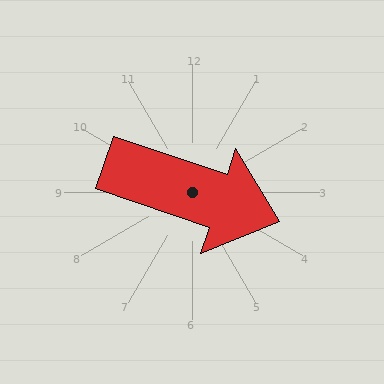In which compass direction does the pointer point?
East.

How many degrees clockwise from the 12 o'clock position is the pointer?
Approximately 109 degrees.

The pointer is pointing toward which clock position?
Roughly 4 o'clock.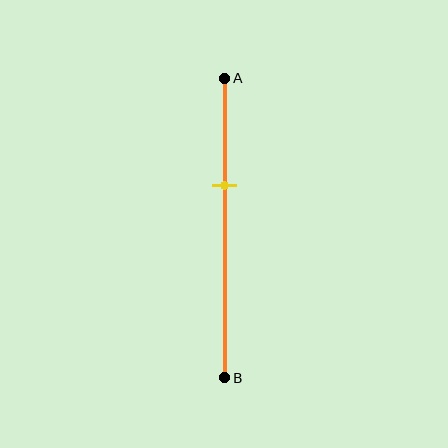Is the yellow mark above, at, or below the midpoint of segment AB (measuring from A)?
The yellow mark is above the midpoint of segment AB.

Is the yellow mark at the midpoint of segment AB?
No, the mark is at about 35% from A, not at the 50% midpoint.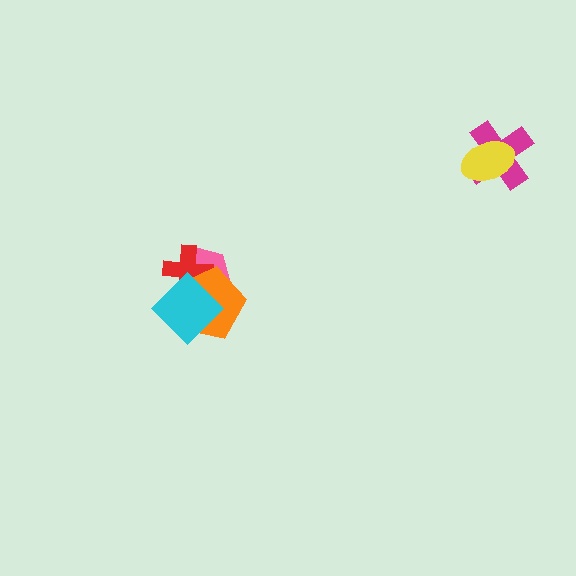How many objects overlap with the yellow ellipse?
1 object overlaps with the yellow ellipse.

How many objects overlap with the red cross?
3 objects overlap with the red cross.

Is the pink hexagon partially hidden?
Yes, it is partially covered by another shape.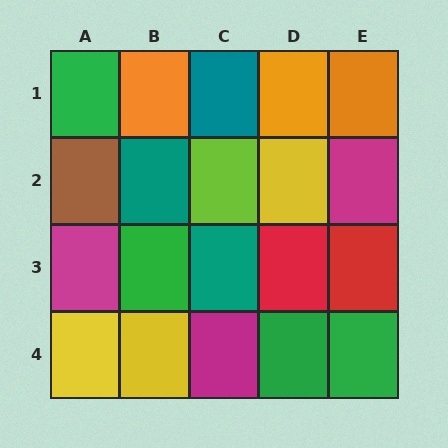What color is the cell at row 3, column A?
Magenta.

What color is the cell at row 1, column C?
Teal.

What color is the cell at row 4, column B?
Yellow.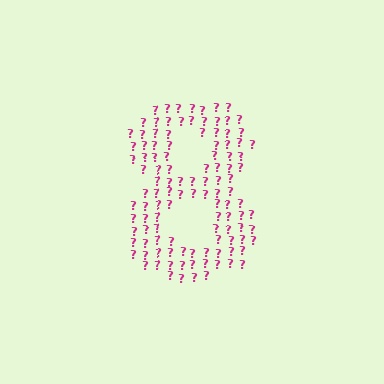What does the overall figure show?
The overall figure shows the digit 8.